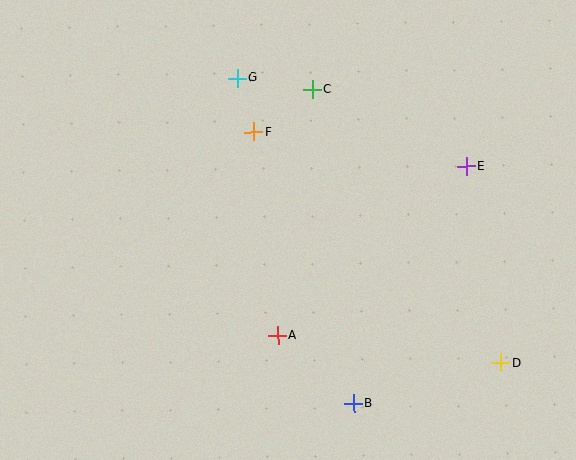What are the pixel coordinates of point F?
Point F is at (253, 132).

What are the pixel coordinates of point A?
Point A is at (278, 335).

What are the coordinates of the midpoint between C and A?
The midpoint between C and A is at (295, 212).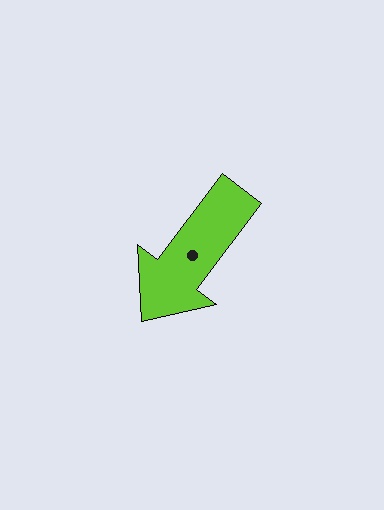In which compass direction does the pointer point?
Southwest.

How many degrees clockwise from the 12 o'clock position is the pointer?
Approximately 217 degrees.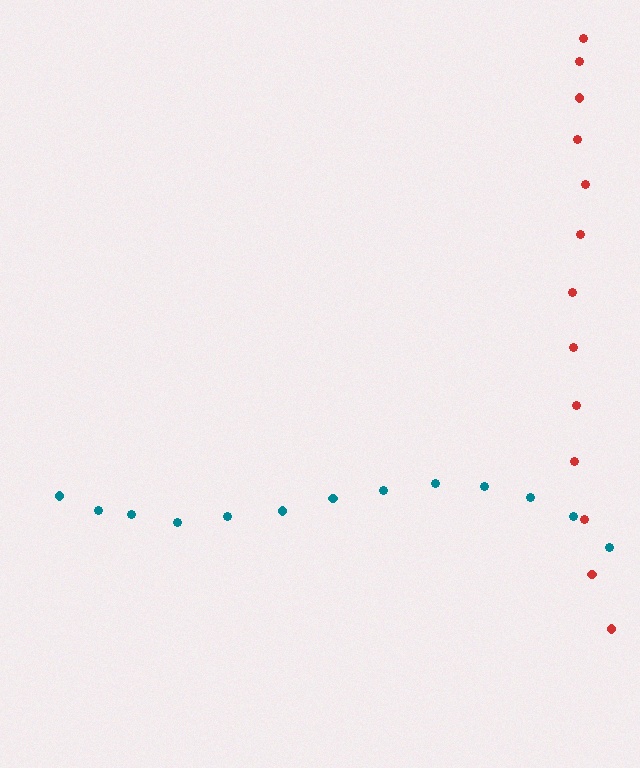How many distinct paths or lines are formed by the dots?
There are 2 distinct paths.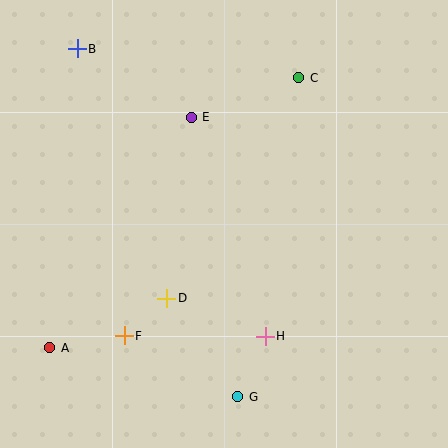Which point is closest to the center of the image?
Point D at (167, 298) is closest to the center.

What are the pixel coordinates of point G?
Point G is at (238, 397).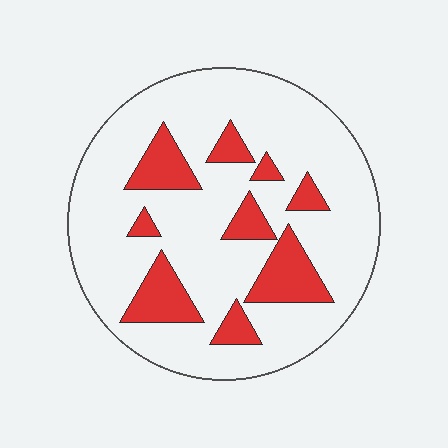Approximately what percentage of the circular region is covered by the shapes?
Approximately 20%.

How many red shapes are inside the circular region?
9.